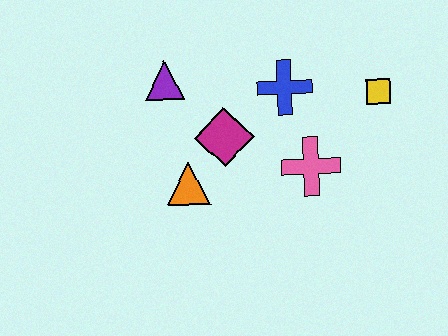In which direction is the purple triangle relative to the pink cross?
The purple triangle is to the left of the pink cross.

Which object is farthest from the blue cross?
The orange triangle is farthest from the blue cross.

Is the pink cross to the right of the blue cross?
Yes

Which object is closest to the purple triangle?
The magenta diamond is closest to the purple triangle.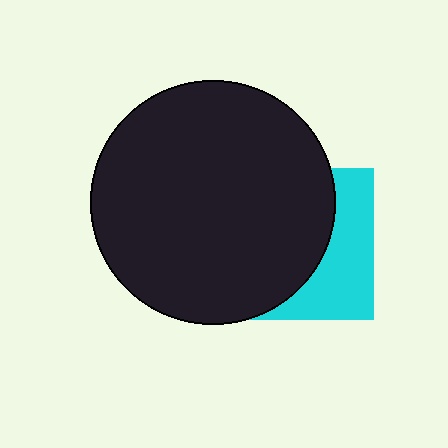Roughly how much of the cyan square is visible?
A small part of it is visible (roughly 37%).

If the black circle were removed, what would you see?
You would see the complete cyan square.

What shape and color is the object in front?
The object in front is a black circle.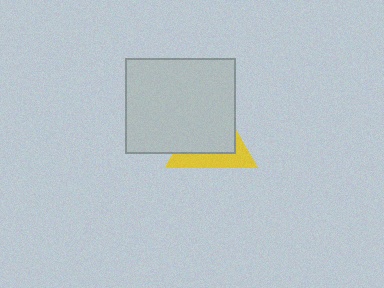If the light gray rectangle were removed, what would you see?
You would see the complete yellow triangle.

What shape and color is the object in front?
The object in front is a light gray rectangle.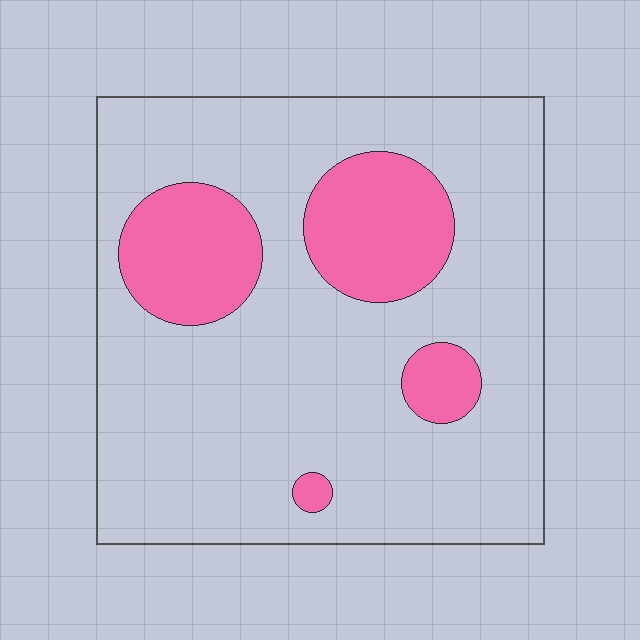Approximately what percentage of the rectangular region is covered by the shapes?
Approximately 20%.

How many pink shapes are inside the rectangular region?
4.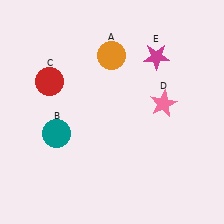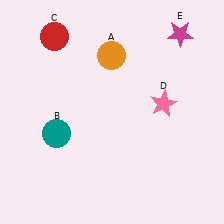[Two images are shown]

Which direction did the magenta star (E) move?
The magenta star (E) moved right.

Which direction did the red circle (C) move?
The red circle (C) moved up.